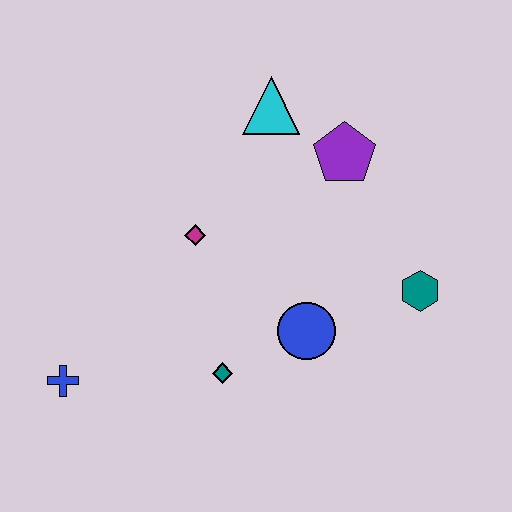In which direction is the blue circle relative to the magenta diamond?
The blue circle is to the right of the magenta diamond.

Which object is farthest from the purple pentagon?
The blue cross is farthest from the purple pentagon.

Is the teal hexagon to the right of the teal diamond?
Yes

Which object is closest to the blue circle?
The teal diamond is closest to the blue circle.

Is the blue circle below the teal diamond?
No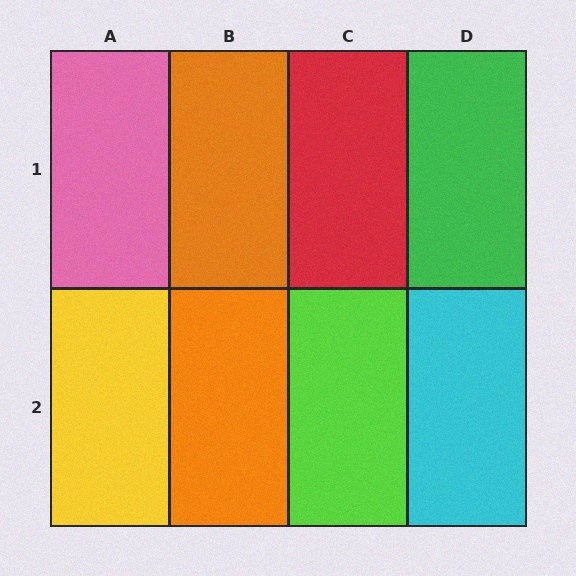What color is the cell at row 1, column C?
Red.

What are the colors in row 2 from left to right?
Yellow, orange, lime, cyan.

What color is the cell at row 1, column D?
Green.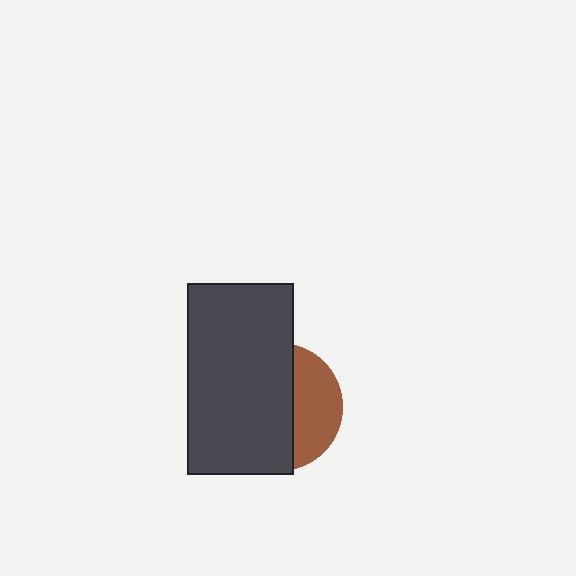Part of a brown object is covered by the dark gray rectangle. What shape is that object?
It is a circle.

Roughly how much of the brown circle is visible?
A small part of it is visible (roughly 36%).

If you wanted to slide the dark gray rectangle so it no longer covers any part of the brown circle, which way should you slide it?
Slide it left — that is the most direct way to separate the two shapes.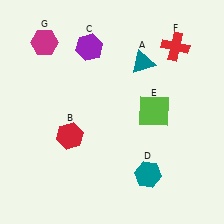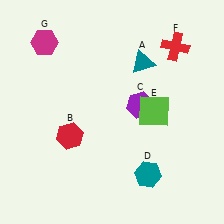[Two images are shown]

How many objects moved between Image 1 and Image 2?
1 object moved between the two images.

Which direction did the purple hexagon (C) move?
The purple hexagon (C) moved down.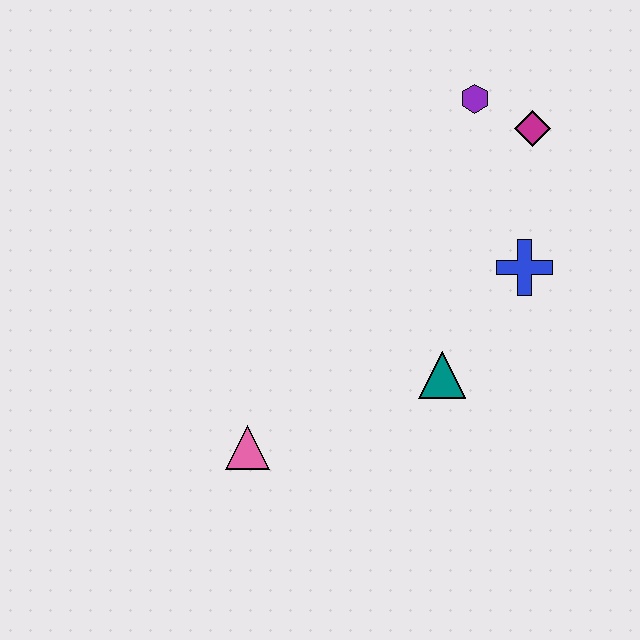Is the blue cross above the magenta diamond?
No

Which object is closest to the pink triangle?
The teal triangle is closest to the pink triangle.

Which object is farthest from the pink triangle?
The magenta diamond is farthest from the pink triangle.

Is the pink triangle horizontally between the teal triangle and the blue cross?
No